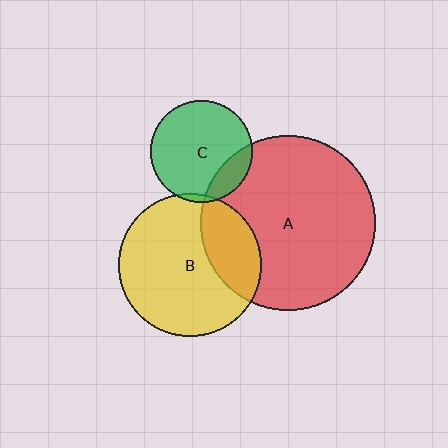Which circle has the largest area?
Circle A (red).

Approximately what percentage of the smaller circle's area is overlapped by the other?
Approximately 25%.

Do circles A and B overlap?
Yes.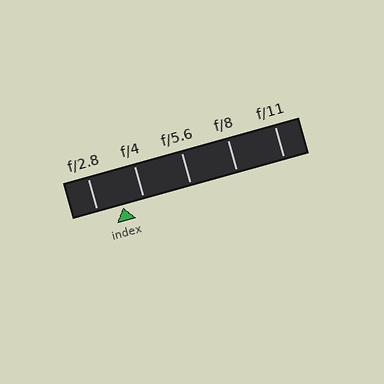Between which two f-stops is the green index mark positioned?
The index mark is between f/2.8 and f/4.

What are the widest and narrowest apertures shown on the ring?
The widest aperture shown is f/2.8 and the narrowest is f/11.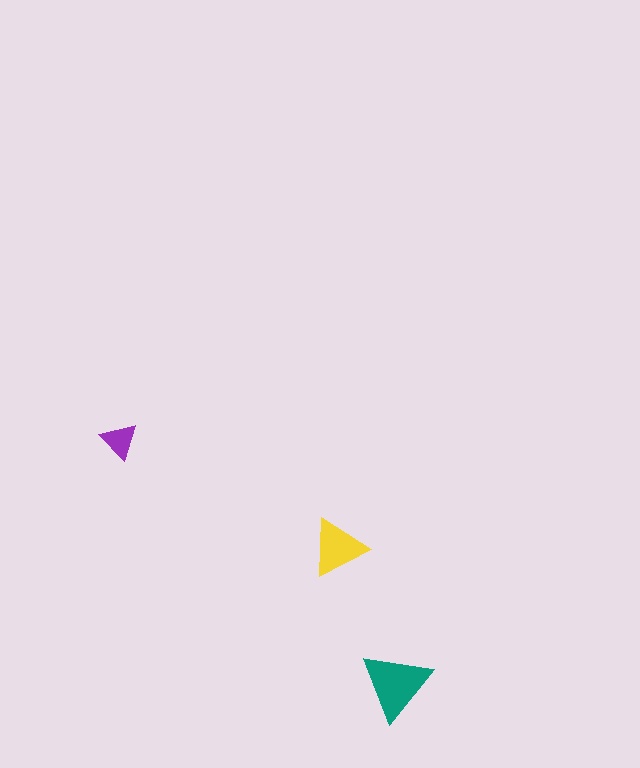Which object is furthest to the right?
The teal triangle is rightmost.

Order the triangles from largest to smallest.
the teal one, the yellow one, the purple one.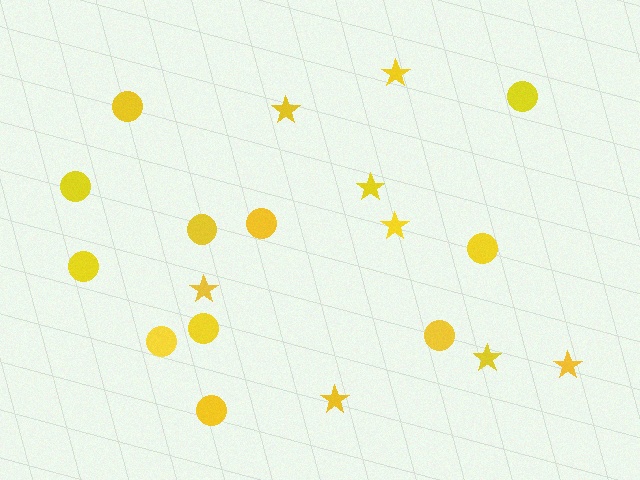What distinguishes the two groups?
There are 2 groups: one group of circles (11) and one group of stars (8).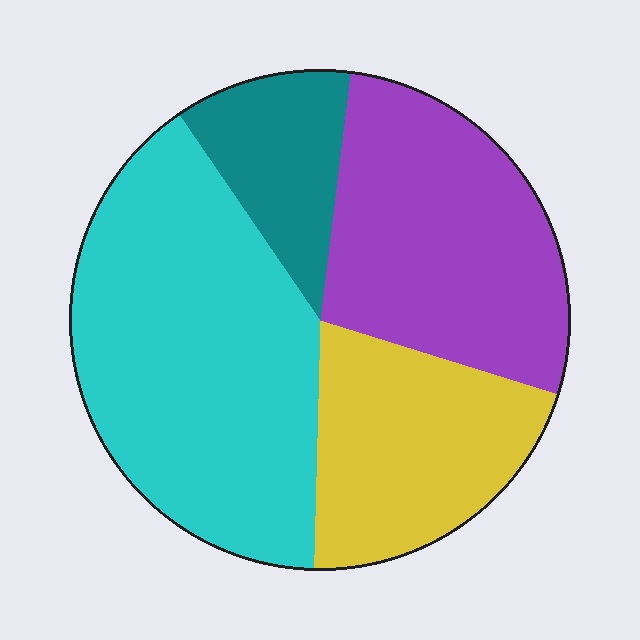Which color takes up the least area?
Teal, at roughly 10%.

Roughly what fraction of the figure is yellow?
Yellow takes up less than a quarter of the figure.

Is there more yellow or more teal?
Yellow.